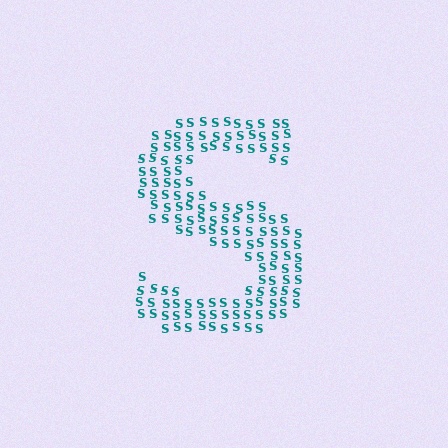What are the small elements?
The small elements are letter S's.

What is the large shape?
The large shape is the letter S.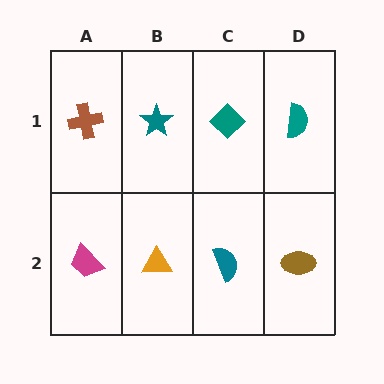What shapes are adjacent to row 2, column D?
A teal semicircle (row 1, column D), a teal semicircle (row 2, column C).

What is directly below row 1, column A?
A magenta trapezoid.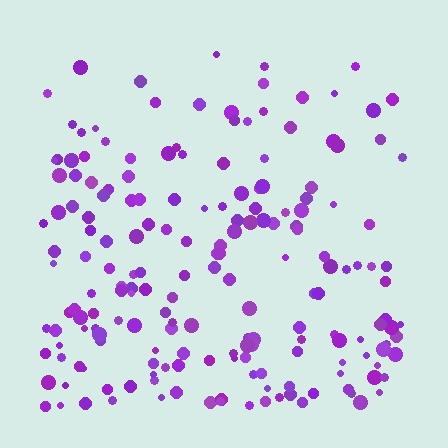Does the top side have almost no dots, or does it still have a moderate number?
Still a moderate number, just noticeably fewer than the bottom.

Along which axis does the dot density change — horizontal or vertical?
Vertical.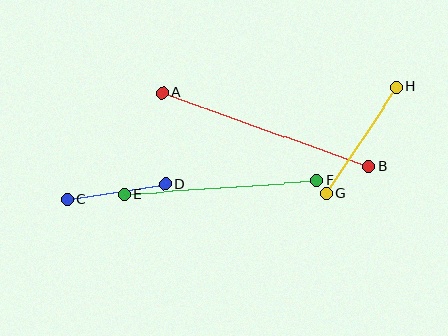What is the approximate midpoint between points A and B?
The midpoint is at approximately (266, 129) pixels.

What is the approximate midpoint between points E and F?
The midpoint is at approximately (221, 187) pixels.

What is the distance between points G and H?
The distance is approximately 128 pixels.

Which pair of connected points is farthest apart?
Points A and B are farthest apart.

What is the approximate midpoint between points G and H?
The midpoint is at approximately (361, 140) pixels.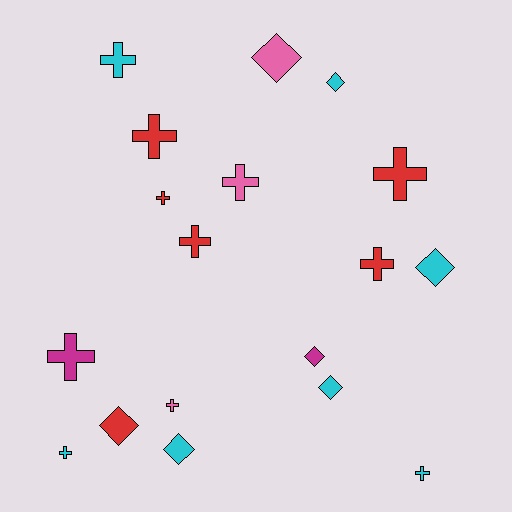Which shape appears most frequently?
Cross, with 11 objects.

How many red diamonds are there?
There is 1 red diamond.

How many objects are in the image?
There are 18 objects.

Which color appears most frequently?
Cyan, with 7 objects.